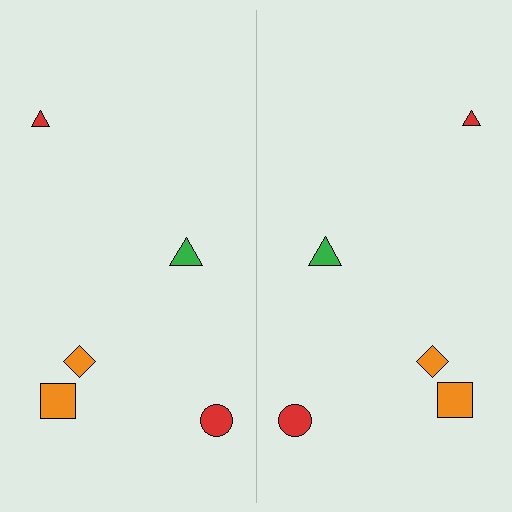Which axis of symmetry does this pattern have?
The pattern has a vertical axis of symmetry running through the center of the image.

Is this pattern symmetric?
Yes, this pattern has bilateral (reflection) symmetry.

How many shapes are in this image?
There are 10 shapes in this image.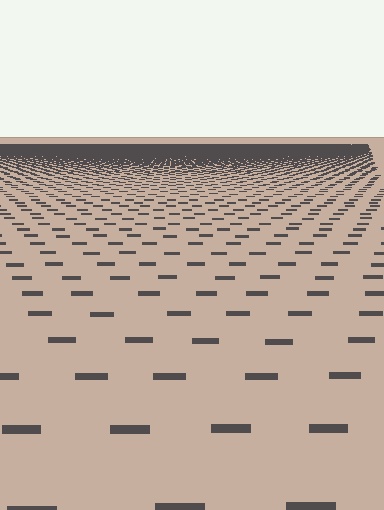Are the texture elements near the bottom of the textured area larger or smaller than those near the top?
Larger. Near the bottom, elements are closer to the viewer and appear at a bigger on-screen size.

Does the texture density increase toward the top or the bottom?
Density increases toward the top.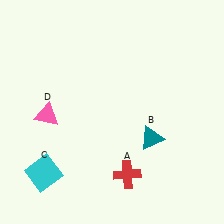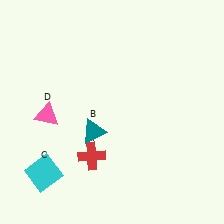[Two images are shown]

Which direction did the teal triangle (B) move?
The teal triangle (B) moved left.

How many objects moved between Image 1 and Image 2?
2 objects moved between the two images.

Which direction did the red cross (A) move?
The red cross (A) moved left.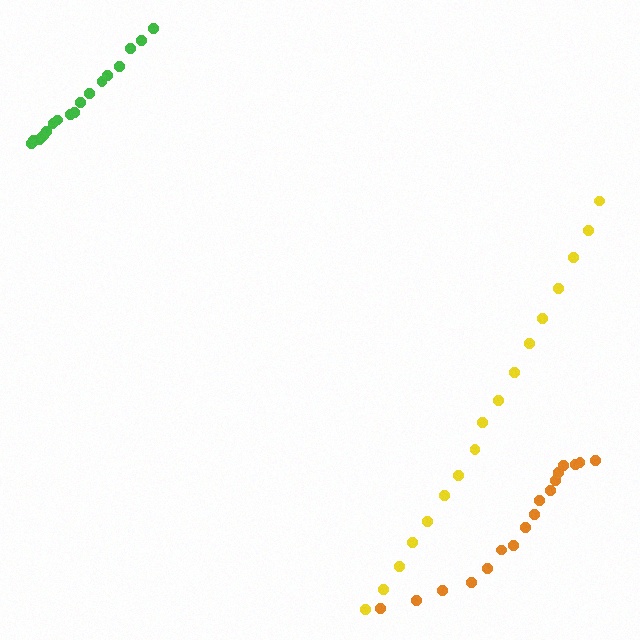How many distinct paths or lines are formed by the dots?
There are 3 distinct paths.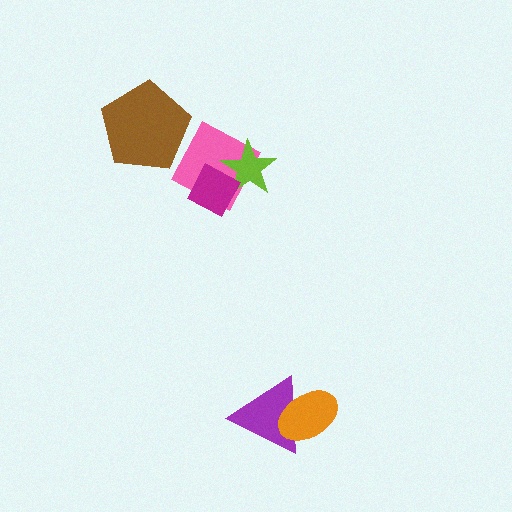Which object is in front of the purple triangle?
The orange ellipse is in front of the purple triangle.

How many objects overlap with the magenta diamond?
2 objects overlap with the magenta diamond.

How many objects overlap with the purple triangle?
1 object overlaps with the purple triangle.